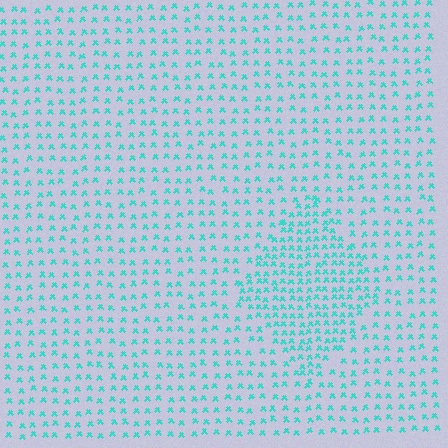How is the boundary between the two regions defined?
The boundary is defined by a change in element density (approximately 1.9x ratio). All elements are the same color, size, and shape.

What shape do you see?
I see a diamond.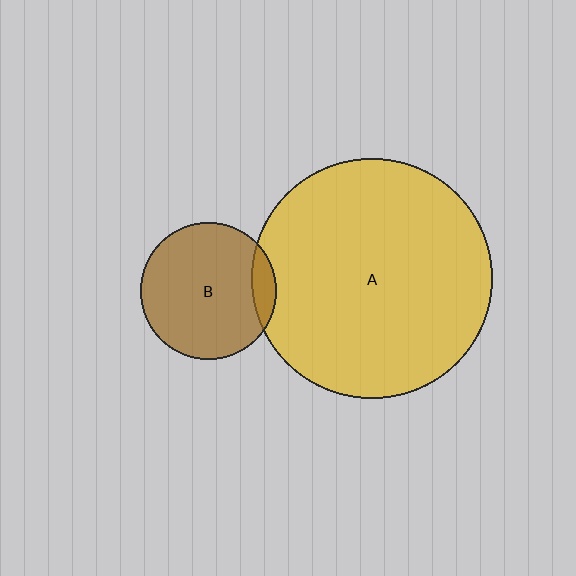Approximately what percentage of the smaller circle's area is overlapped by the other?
Approximately 10%.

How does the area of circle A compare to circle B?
Approximately 3.1 times.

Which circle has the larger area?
Circle A (yellow).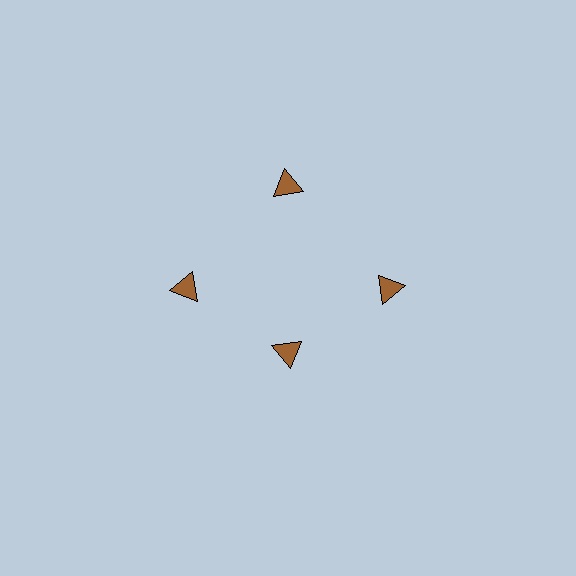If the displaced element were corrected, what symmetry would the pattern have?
It would have 4-fold rotational symmetry — the pattern would map onto itself every 90 degrees.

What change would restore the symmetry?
The symmetry would be restored by moving it outward, back onto the ring so that all 4 triangles sit at equal angles and equal distance from the center.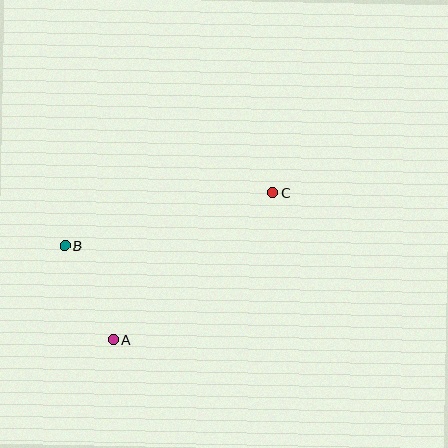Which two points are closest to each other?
Points A and B are closest to each other.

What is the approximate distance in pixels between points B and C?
The distance between B and C is approximately 214 pixels.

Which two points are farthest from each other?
Points A and C are farthest from each other.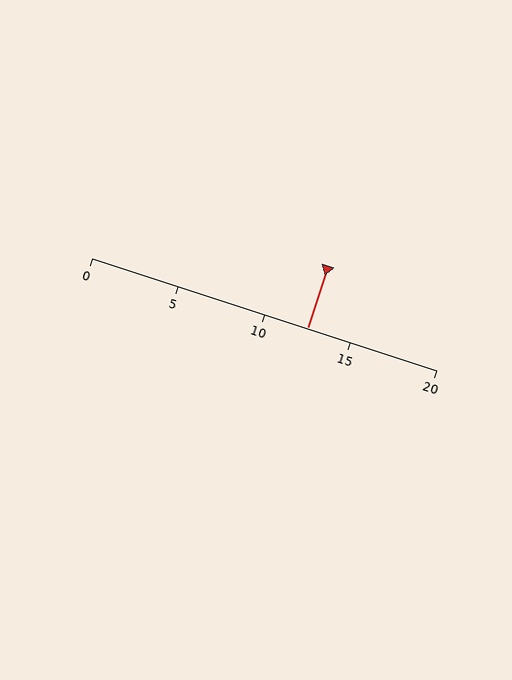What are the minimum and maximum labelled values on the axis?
The axis runs from 0 to 20.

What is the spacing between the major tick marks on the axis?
The major ticks are spaced 5 apart.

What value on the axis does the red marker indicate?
The marker indicates approximately 12.5.